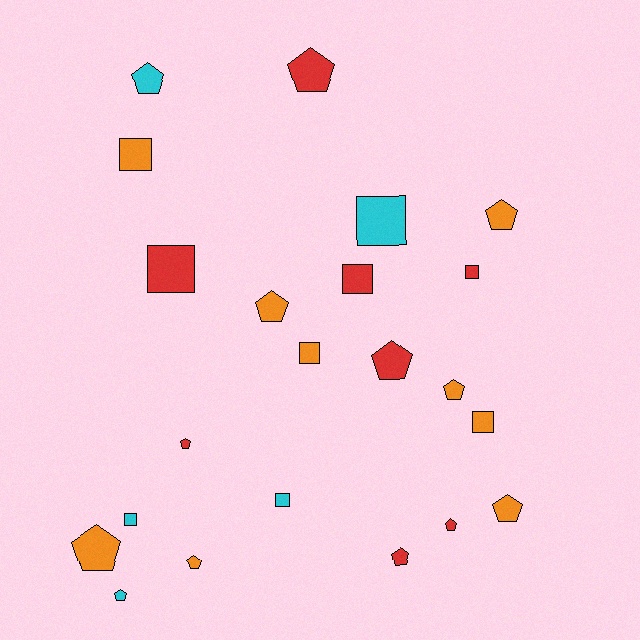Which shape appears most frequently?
Pentagon, with 13 objects.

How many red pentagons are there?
There are 5 red pentagons.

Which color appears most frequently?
Orange, with 9 objects.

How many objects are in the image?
There are 22 objects.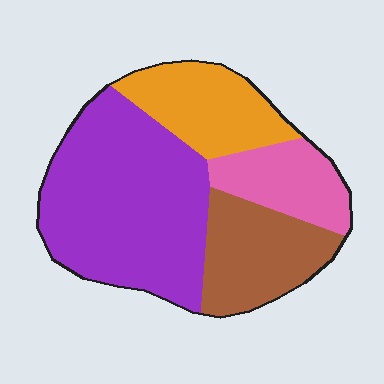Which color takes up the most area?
Purple, at roughly 45%.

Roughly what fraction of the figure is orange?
Orange covers roughly 20% of the figure.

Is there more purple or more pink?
Purple.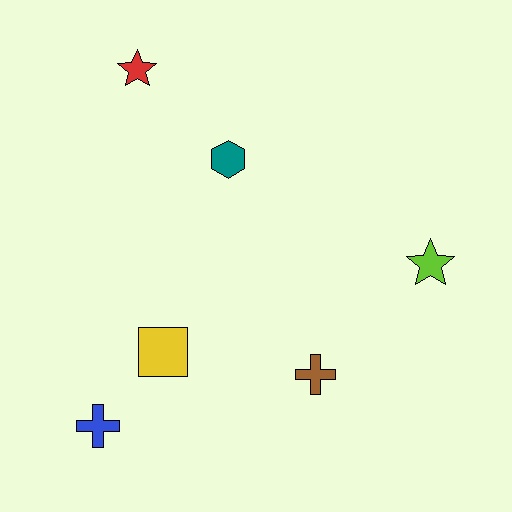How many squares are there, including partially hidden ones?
There is 1 square.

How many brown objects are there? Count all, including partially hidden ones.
There is 1 brown object.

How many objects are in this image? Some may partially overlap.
There are 6 objects.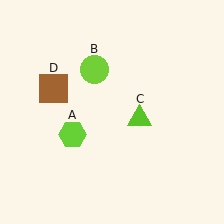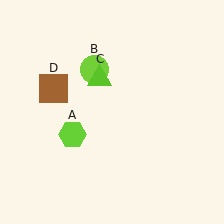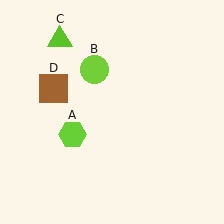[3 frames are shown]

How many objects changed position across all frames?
1 object changed position: lime triangle (object C).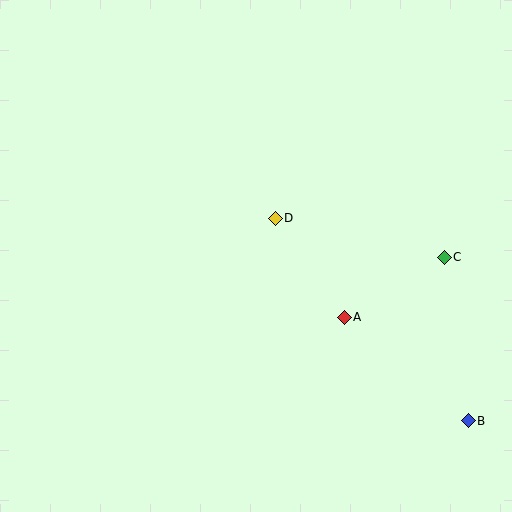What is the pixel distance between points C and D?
The distance between C and D is 173 pixels.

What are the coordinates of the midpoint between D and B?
The midpoint between D and B is at (372, 319).